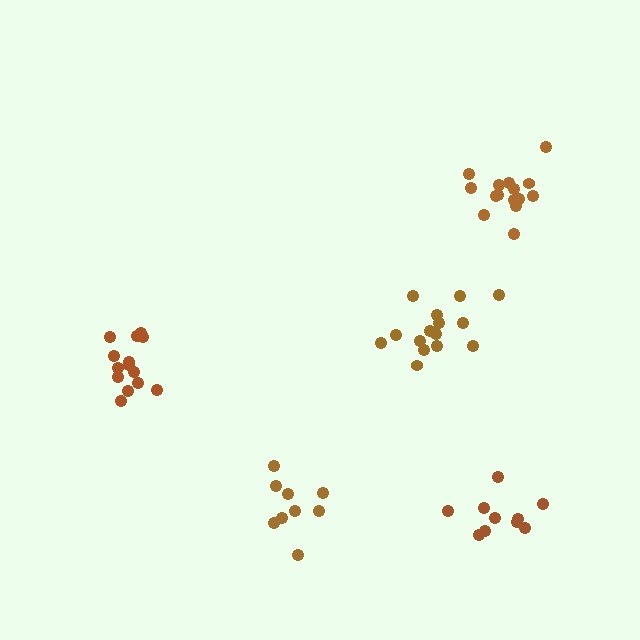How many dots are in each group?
Group 1: 10 dots, Group 2: 15 dots, Group 3: 14 dots, Group 4: 9 dots, Group 5: 15 dots (63 total).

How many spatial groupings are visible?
There are 5 spatial groupings.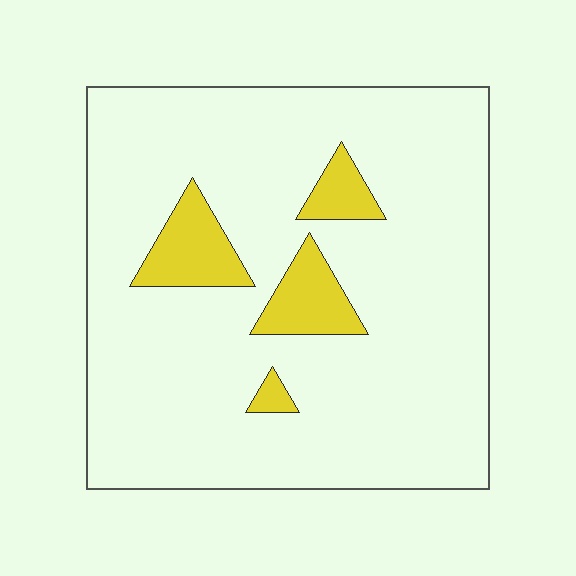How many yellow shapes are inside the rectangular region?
4.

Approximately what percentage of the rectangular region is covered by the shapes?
Approximately 10%.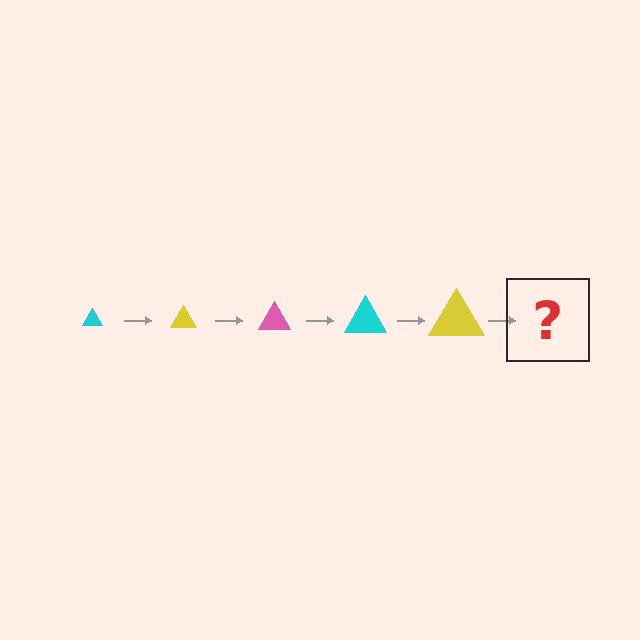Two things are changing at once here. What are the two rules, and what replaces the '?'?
The two rules are that the triangle grows larger each step and the color cycles through cyan, yellow, and pink. The '?' should be a pink triangle, larger than the previous one.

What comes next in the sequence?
The next element should be a pink triangle, larger than the previous one.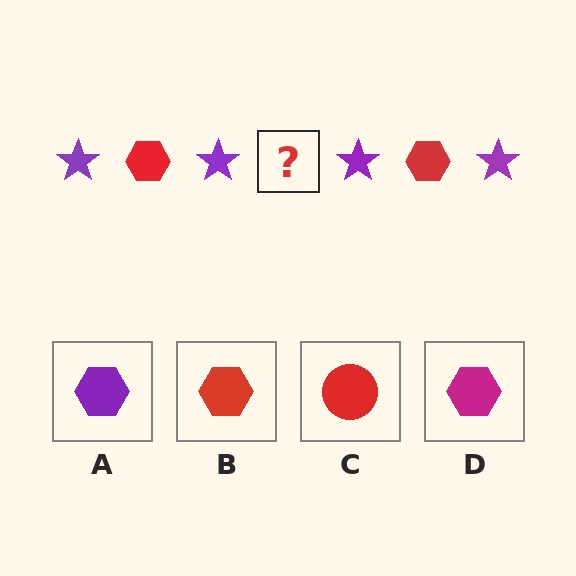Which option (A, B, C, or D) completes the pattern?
B.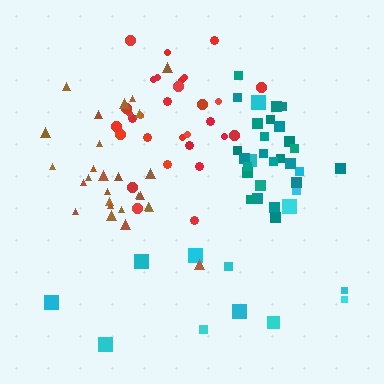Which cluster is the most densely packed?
Teal.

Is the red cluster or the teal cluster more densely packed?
Teal.